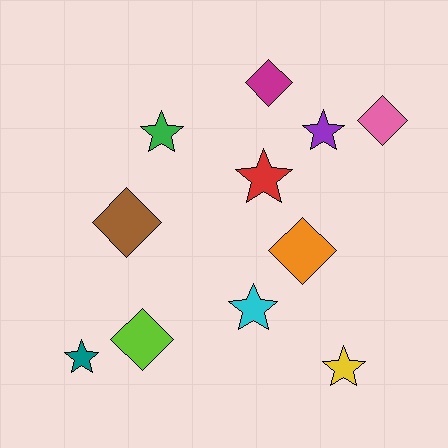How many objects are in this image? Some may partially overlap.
There are 11 objects.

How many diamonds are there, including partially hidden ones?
There are 5 diamonds.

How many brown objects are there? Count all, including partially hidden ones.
There is 1 brown object.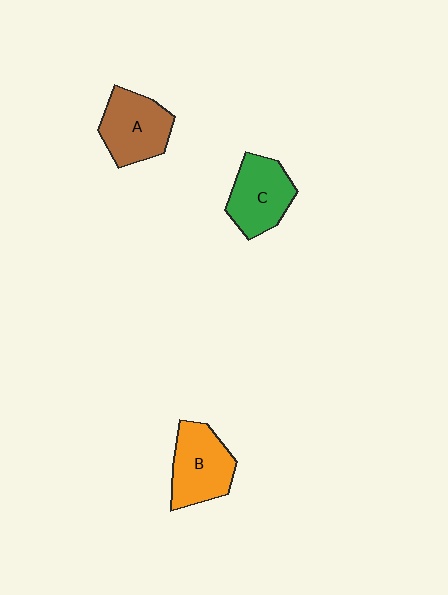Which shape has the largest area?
Shape B (orange).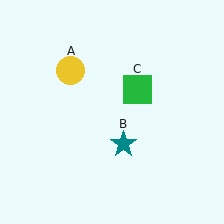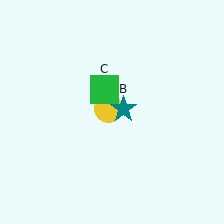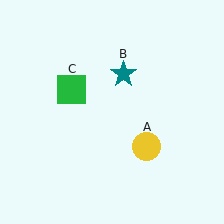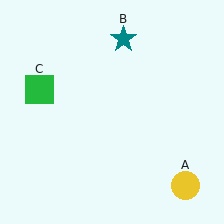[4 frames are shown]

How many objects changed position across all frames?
3 objects changed position: yellow circle (object A), teal star (object B), green square (object C).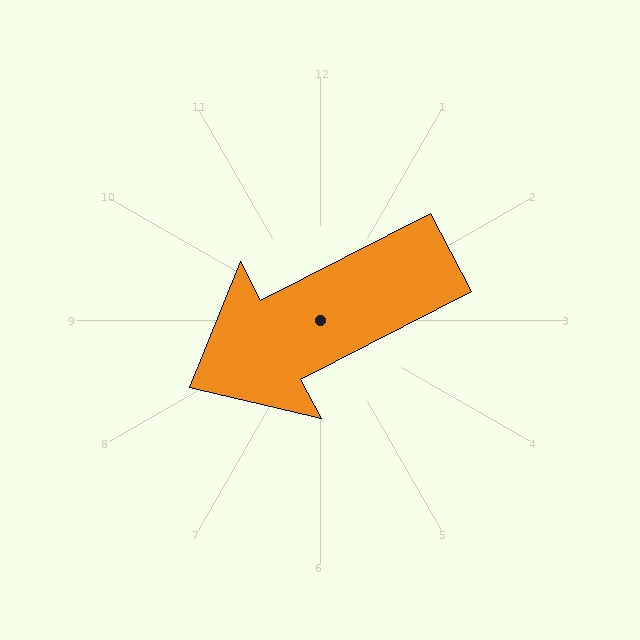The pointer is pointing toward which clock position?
Roughly 8 o'clock.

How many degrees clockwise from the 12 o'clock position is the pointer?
Approximately 243 degrees.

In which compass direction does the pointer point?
Southwest.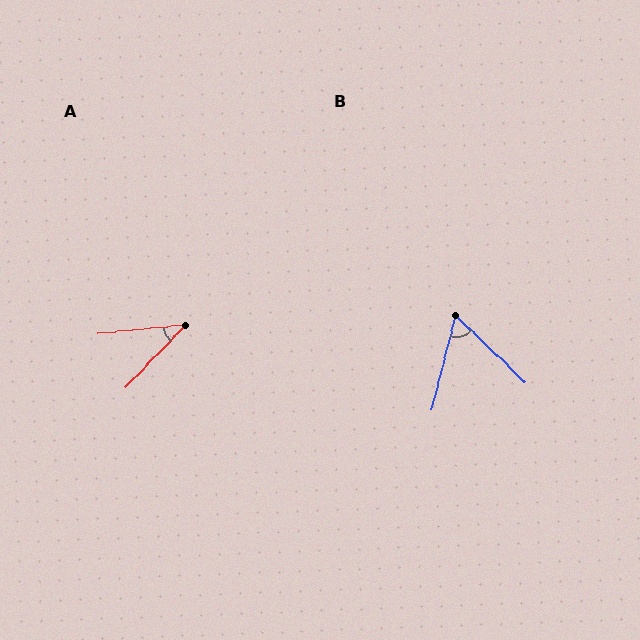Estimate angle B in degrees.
Approximately 61 degrees.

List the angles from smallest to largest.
A (41°), B (61°).